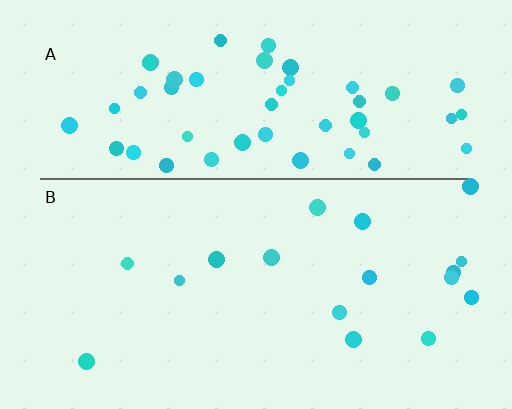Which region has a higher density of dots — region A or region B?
A (the top).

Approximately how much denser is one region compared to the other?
Approximately 3.1× — region A over region B.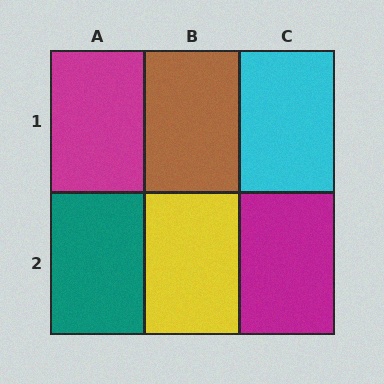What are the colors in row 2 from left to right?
Teal, yellow, magenta.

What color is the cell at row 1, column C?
Cyan.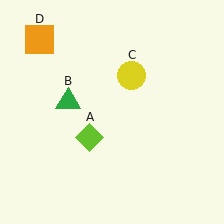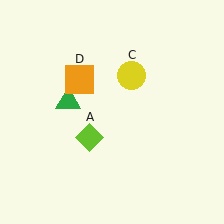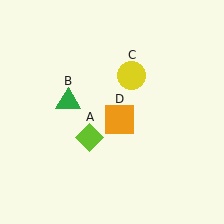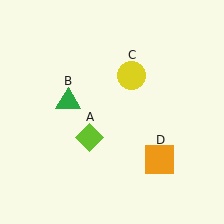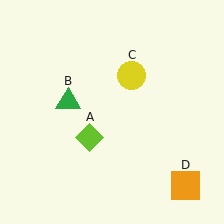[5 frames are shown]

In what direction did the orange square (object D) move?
The orange square (object D) moved down and to the right.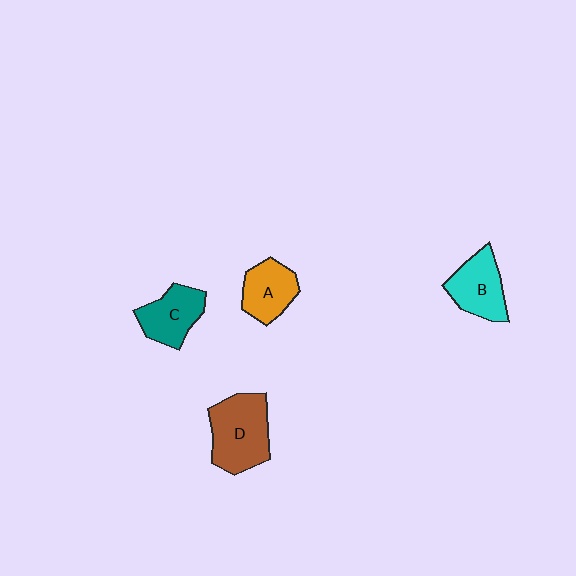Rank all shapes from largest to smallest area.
From largest to smallest: D (brown), B (cyan), C (teal), A (orange).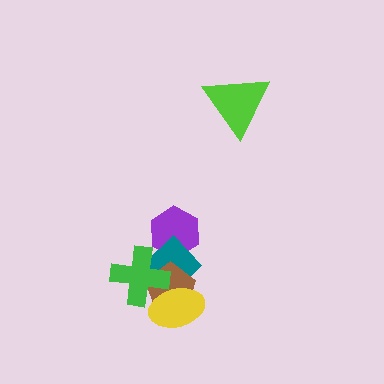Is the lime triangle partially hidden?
No, no other shape covers it.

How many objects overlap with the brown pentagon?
3 objects overlap with the brown pentagon.